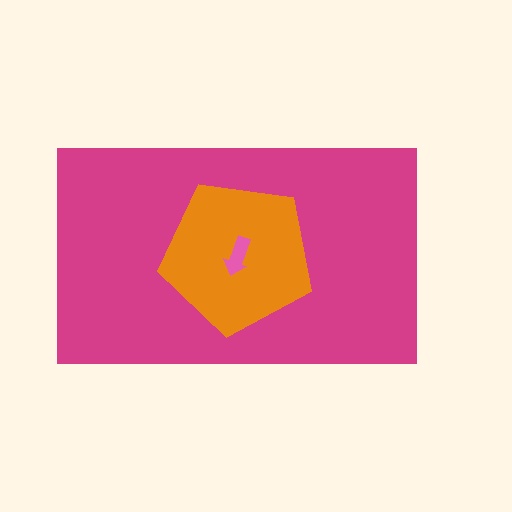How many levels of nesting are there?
3.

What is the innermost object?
The pink arrow.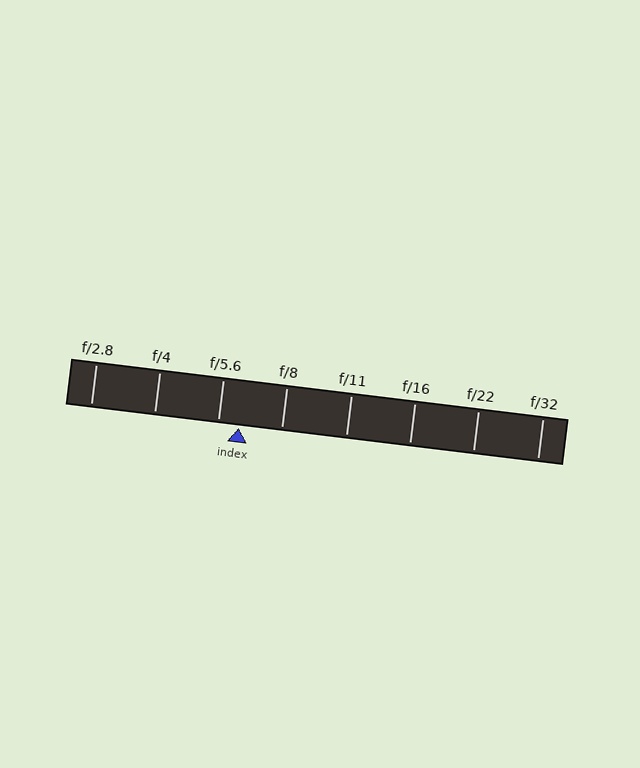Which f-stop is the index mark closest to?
The index mark is closest to f/5.6.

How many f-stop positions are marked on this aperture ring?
There are 8 f-stop positions marked.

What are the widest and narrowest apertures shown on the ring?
The widest aperture shown is f/2.8 and the narrowest is f/32.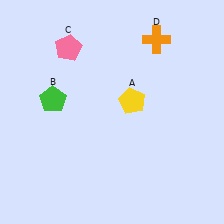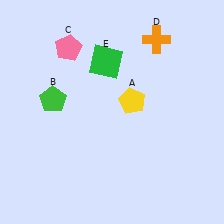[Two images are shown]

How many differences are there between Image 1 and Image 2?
There is 1 difference between the two images.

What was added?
A green square (E) was added in Image 2.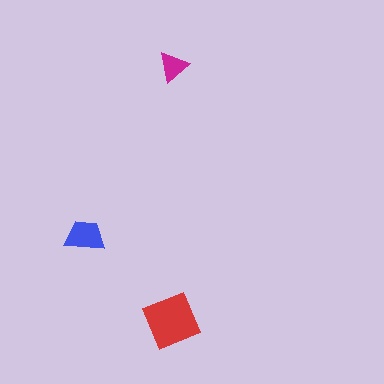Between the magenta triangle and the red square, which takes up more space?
The red square.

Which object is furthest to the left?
The blue trapezoid is leftmost.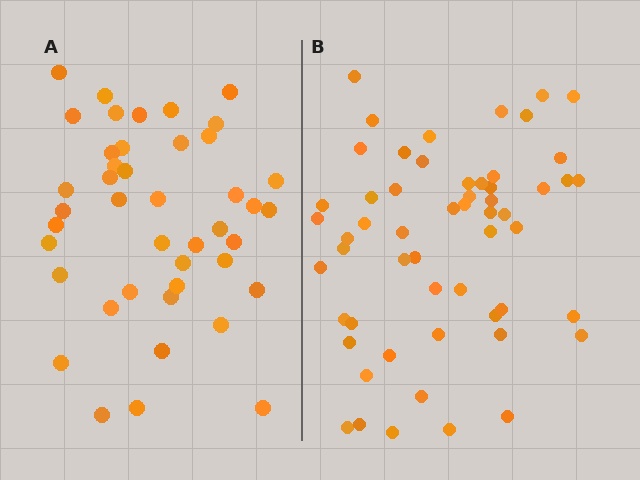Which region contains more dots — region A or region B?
Region B (the right region) has more dots.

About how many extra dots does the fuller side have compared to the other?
Region B has approximately 15 more dots than region A.